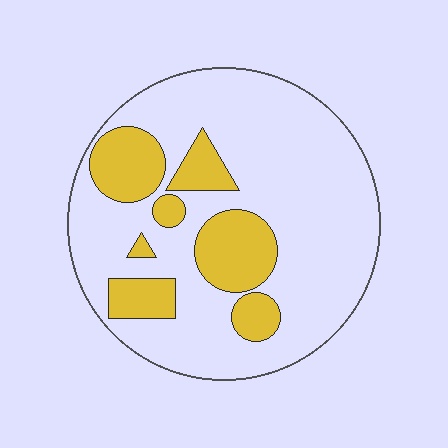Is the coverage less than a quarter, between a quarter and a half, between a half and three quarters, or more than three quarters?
Less than a quarter.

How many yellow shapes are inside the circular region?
7.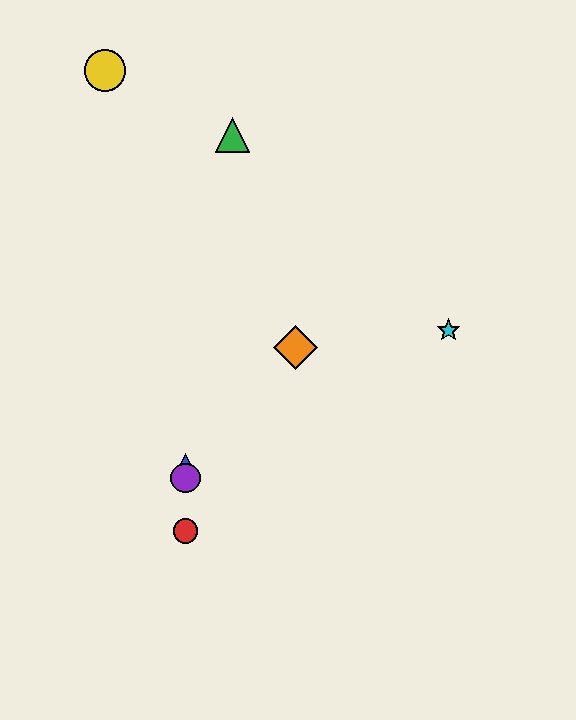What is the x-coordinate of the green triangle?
The green triangle is at x≈232.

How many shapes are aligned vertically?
3 shapes (the red circle, the blue triangle, the purple circle) are aligned vertically.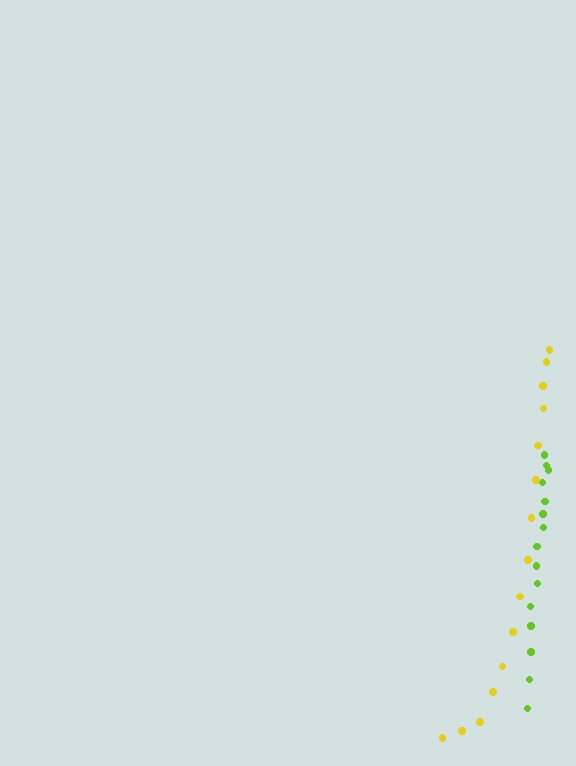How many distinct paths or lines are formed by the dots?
There are 2 distinct paths.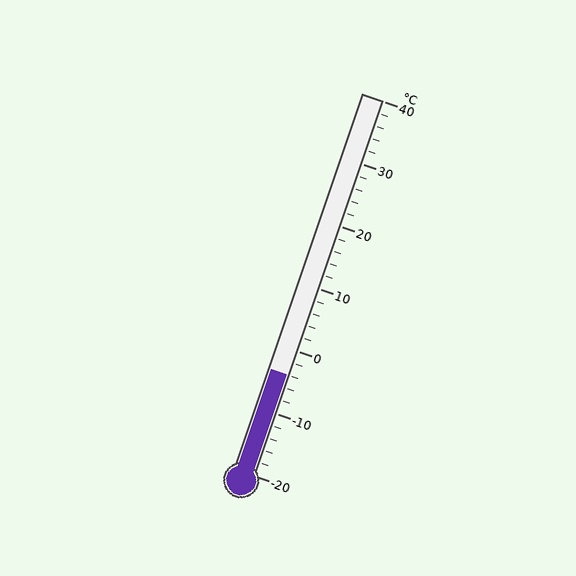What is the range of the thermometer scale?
The thermometer scale ranges from -20°C to 40°C.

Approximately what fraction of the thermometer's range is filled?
The thermometer is filled to approximately 25% of its range.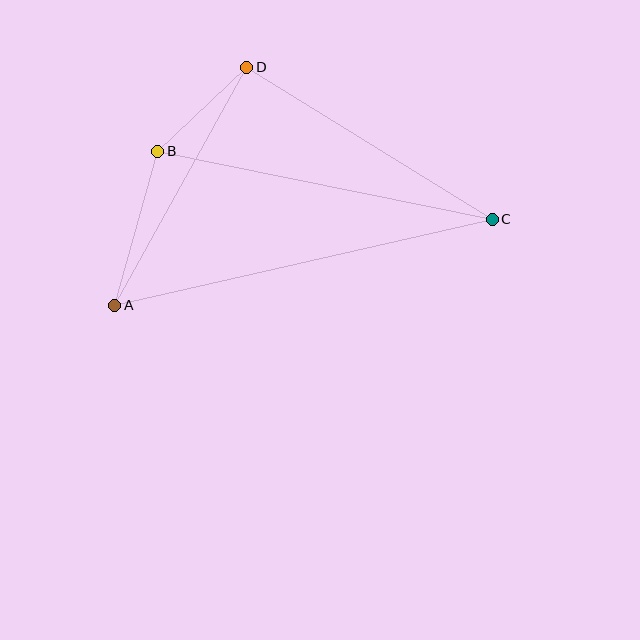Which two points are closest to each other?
Points B and D are closest to each other.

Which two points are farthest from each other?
Points A and C are farthest from each other.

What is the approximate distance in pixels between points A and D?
The distance between A and D is approximately 272 pixels.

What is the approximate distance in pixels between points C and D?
The distance between C and D is approximately 289 pixels.